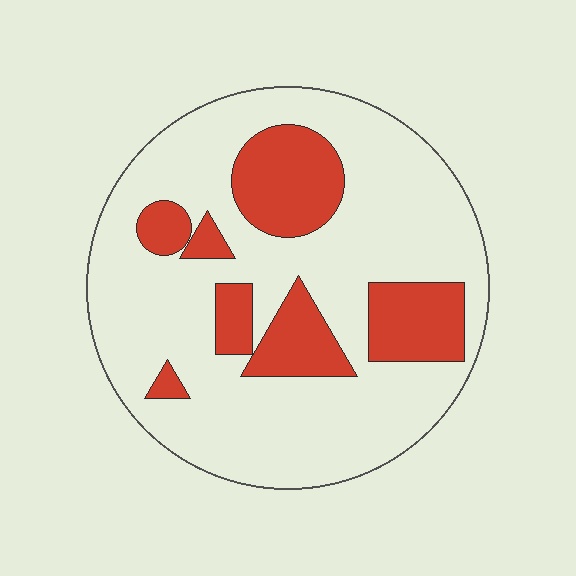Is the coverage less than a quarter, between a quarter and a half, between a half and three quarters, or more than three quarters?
Less than a quarter.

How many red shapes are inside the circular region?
7.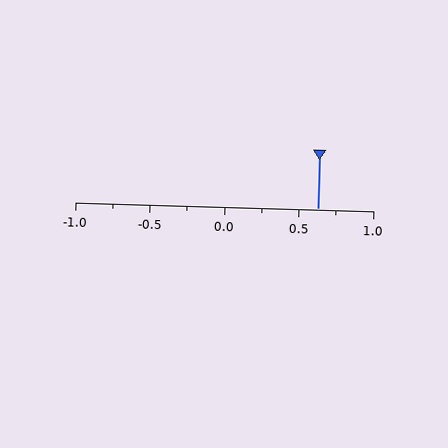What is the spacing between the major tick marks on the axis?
The major ticks are spaced 0.5 apart.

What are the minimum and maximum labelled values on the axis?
The axis runs from -1.0 to 1.0.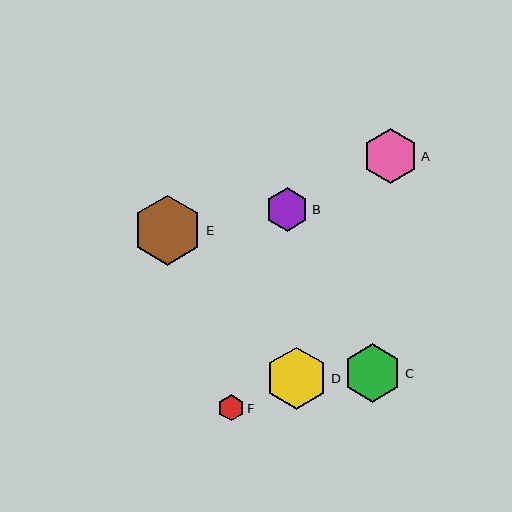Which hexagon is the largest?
Hexagon E is the largest with a size of approximately 70 pixels.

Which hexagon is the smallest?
Hexagon F is the smallest with a size of approximately 26 pixels.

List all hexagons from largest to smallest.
From largest to smallest: E, D, C, A, B, F.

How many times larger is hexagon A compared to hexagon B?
Hexagon A is approximately 1.3 times the size of hexagon B.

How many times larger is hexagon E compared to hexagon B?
Hexagon E is approximately 1.6 times the size of hexagon B.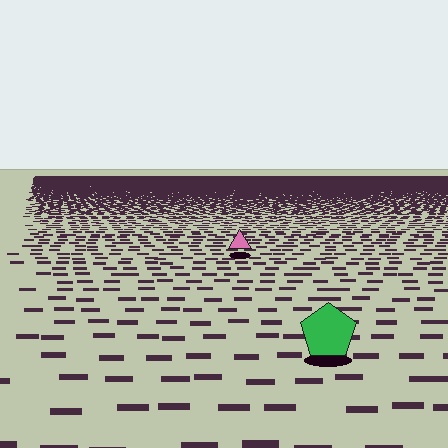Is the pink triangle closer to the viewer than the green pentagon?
No. The green pentagon is closer — you can tell from the texture gradient: the ground texture is coarser near it.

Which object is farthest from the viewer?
The pink triangle is farthest from the viewer. It appears smaller and the ground texture around it is denser.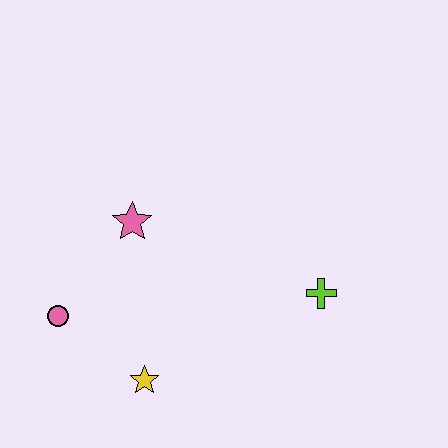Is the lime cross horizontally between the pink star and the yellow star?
No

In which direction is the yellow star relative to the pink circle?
The yellow star is to the right of the pink circle.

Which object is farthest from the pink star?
The lime cross is farthest from the pink star.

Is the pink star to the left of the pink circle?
No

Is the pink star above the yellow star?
Yes